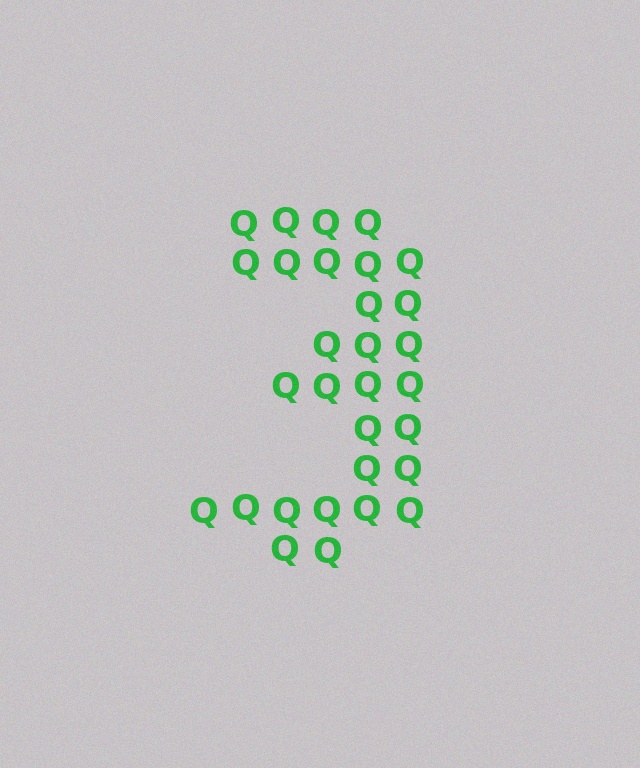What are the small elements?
The small elements are letter Q's.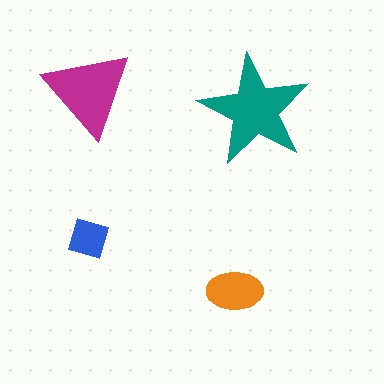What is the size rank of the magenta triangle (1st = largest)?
2nd.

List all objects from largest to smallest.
The teal star, the magenta triangle, the orange ellipse, the blue square.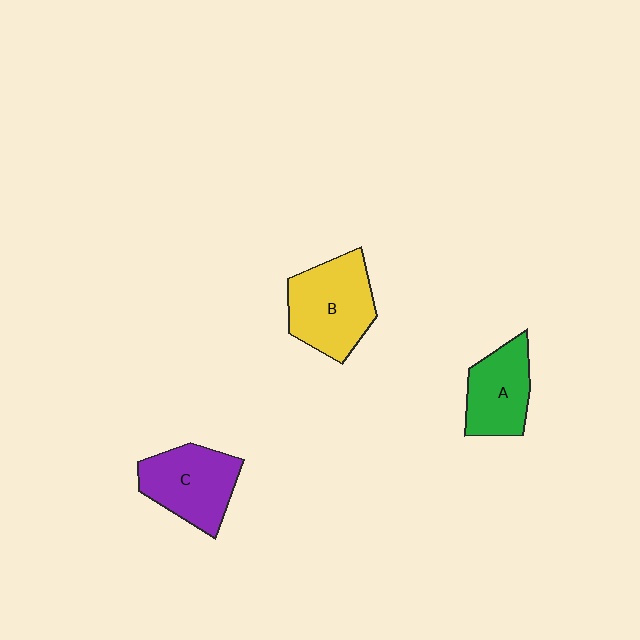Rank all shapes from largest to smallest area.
From largest to smallest: B (yellow), C (purple), A (green).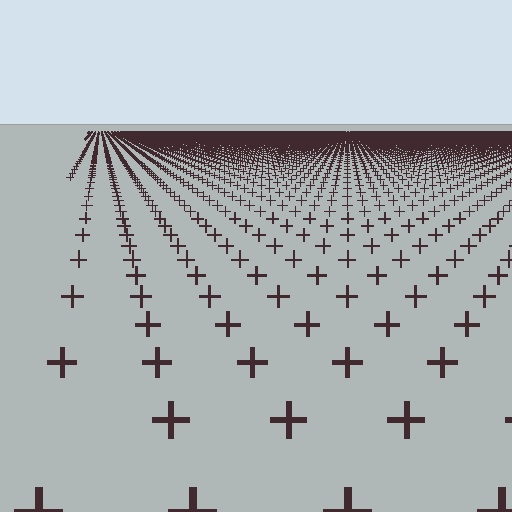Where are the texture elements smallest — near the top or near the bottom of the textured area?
Near the top.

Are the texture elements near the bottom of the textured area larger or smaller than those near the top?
Larger. Near the bottom, elements are closer to the viewer and appear at a bigger on-screen size.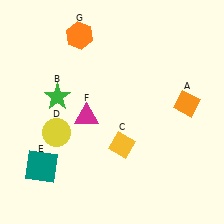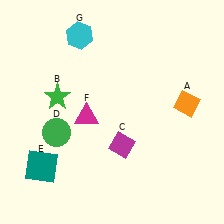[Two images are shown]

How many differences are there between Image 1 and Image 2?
There are 3 differences between the two images.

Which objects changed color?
C changed from yellow to magenta. D changed from yellow to green. G changed from orange to cyan.